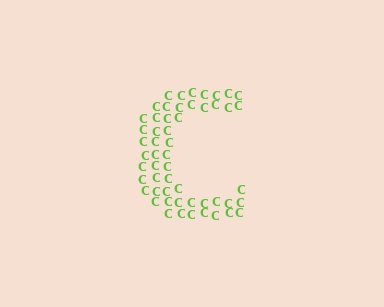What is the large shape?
The large shape is the letter C.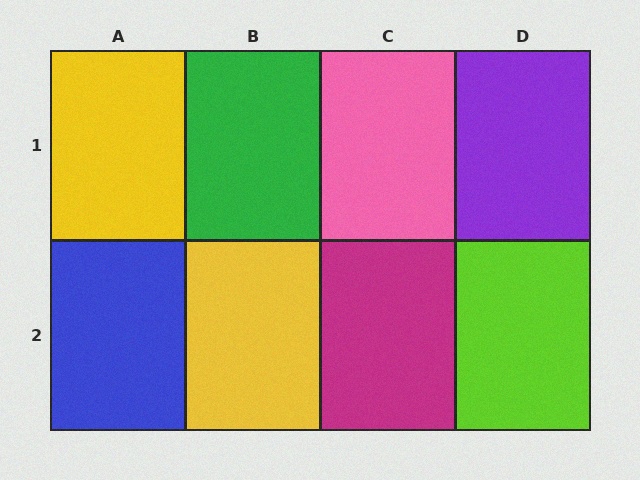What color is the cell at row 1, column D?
Purple.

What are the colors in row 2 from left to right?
Blue, yellow, magenta, lime.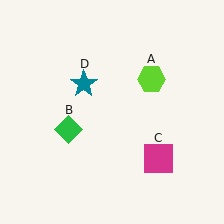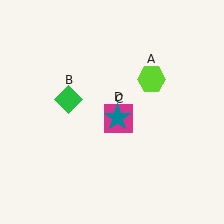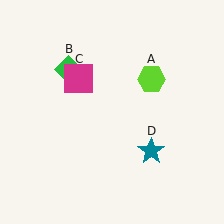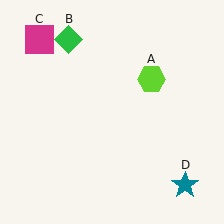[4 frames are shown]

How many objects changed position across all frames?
3 objects changed position: green diamond (object B), magenta square (object C), teal star (object D).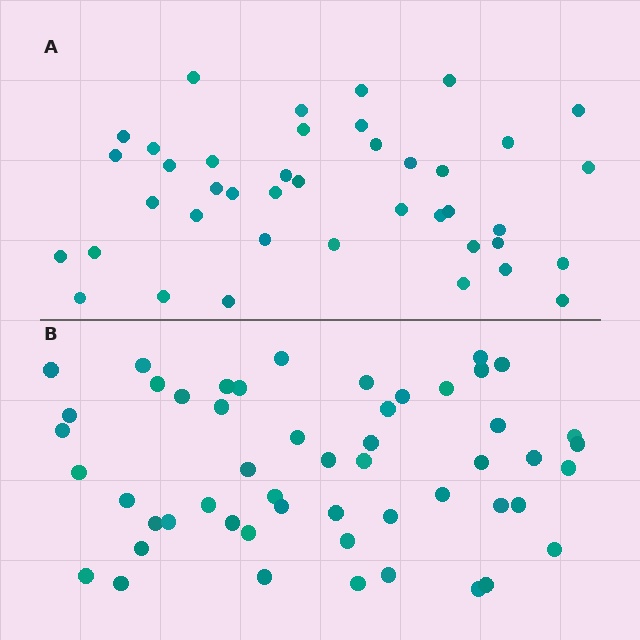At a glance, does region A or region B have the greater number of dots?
Region B (the bottom region) has more dots.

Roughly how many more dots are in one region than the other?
Region B has roughly 12 or so more dots than region A.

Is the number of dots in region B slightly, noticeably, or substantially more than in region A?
Region B has noticeably more, but not dramatically so. The ratio is roughly 1.3 to 1.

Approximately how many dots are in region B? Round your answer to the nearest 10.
About 50 dots. (The exact count is 52, which rounds to 50.)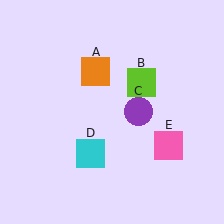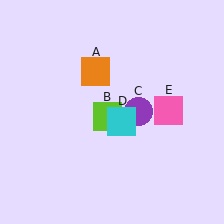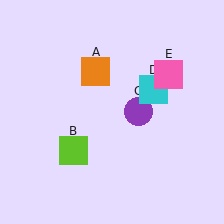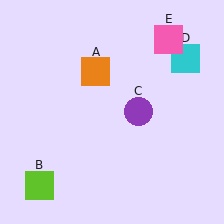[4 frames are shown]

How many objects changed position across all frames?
3 objects changed position: lime square (object B), cyan square (object D), pink square (object E).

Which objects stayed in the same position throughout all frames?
Orange square (object A) and purple circle (object C) remained stationary.